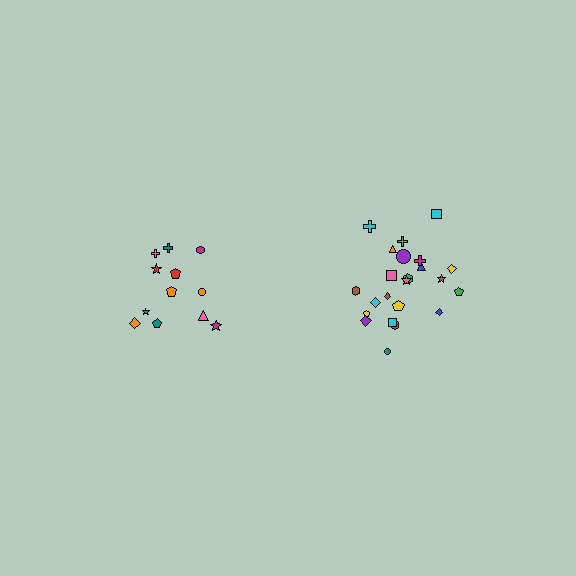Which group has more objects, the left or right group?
The right group.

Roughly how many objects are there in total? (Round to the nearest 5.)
Roughly 35 objects in total.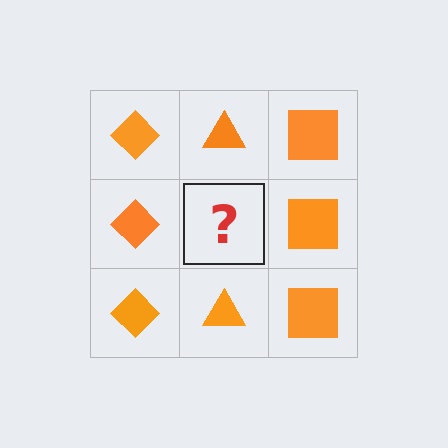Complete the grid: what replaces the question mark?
The question mark should be replaced with an orange triangle.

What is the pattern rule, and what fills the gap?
The rule is that each column has a consistent shape. The gap should be filled with an orange triangle.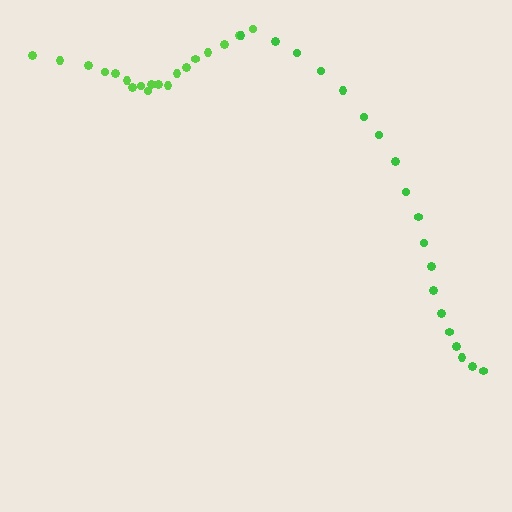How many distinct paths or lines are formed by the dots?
There are 2 distinct paths.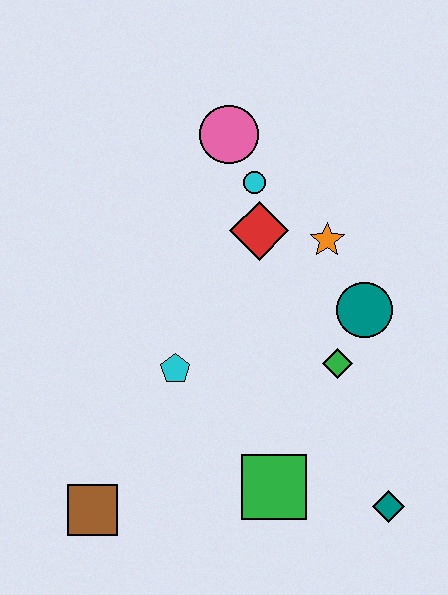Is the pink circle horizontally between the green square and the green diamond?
No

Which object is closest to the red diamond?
The cyan circle is closest to the red diamond.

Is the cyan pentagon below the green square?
No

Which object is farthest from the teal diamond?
The pink circle is farthest from the teal diamond.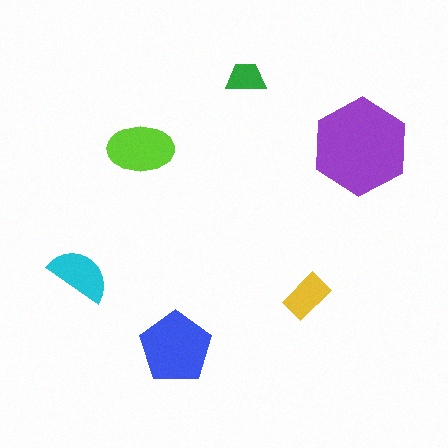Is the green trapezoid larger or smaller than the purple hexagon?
Smaller.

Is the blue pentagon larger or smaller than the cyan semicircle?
Larger.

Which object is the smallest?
The green trapezoid.